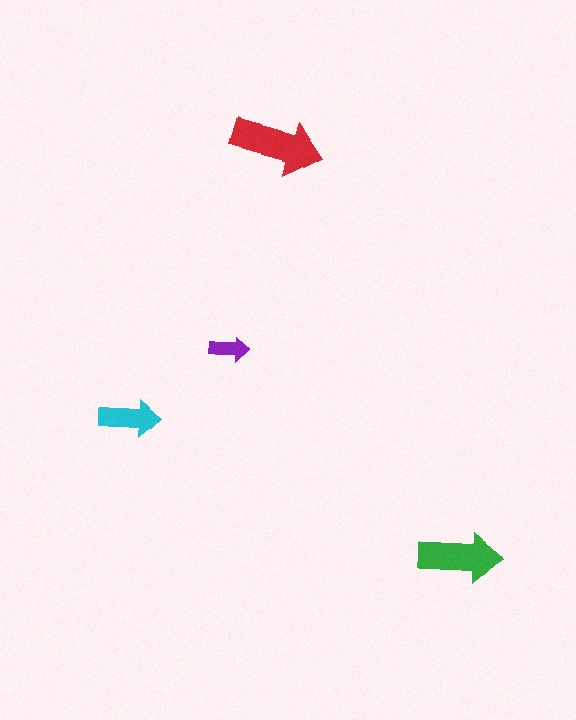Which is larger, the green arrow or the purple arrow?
The green one.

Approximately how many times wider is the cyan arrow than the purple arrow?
About 1.5 times wider.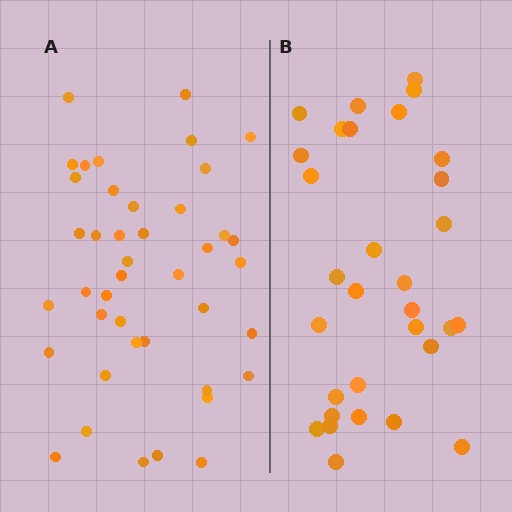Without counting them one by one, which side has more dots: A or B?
Region A (the left region) has more dots.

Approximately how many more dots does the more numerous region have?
Region A has roughly 12 or so more dots than region B.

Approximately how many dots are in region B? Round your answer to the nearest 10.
About 30 dots. (The exact count is 31, which rounds to 30.)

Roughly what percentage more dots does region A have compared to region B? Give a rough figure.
About 35% more.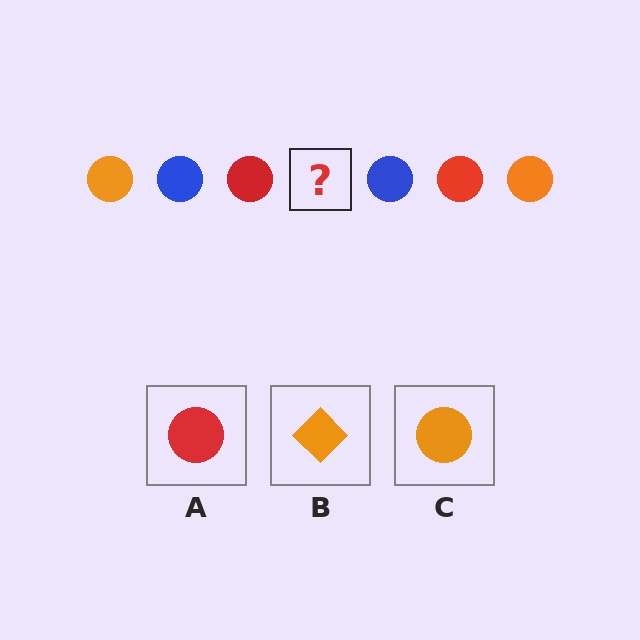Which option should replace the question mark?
Option C.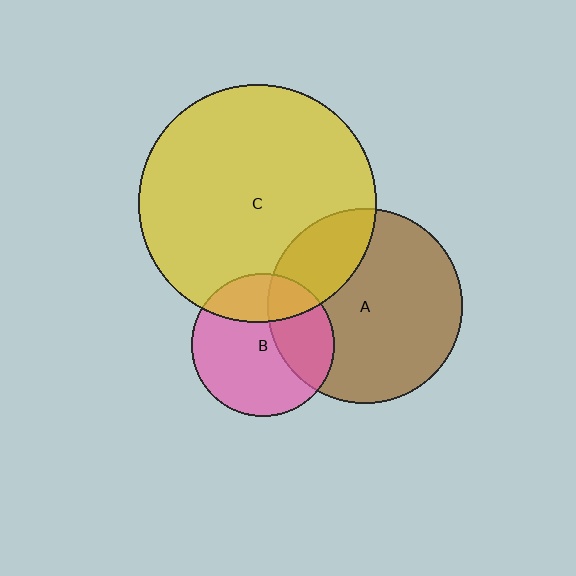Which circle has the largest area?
Circle C (yellow).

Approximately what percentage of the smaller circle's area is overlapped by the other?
Approximately 30%.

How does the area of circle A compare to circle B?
Approximately 1.9 times.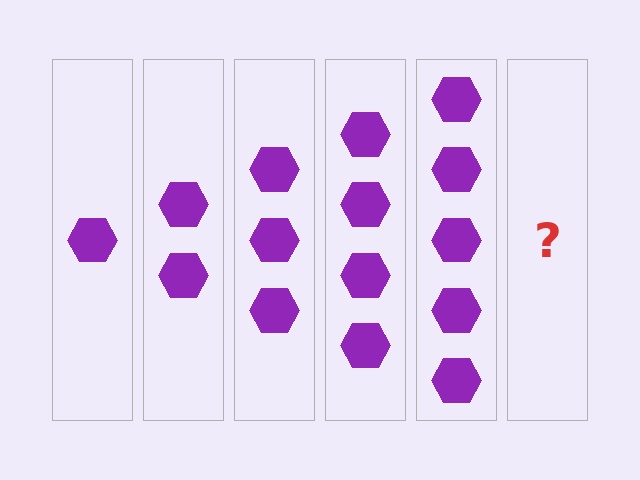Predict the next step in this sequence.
The next step is 6 hexagons.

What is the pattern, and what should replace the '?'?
The pattern is that each step adds one more hexagon. The '?' should be 6 hexagons.